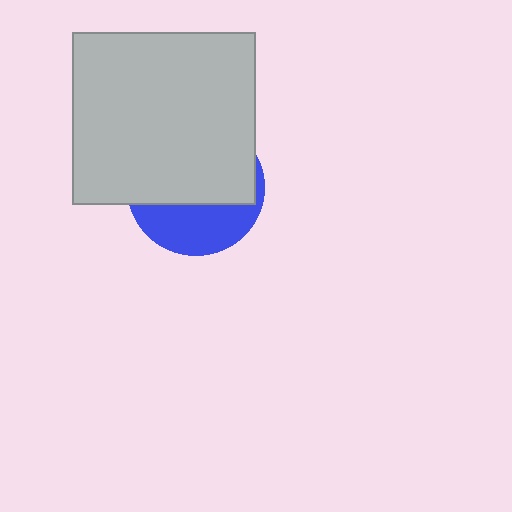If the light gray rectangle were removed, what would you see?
You would see the complete blue circle.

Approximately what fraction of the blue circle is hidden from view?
Roughly 64% of the blue circle is hidden behind the light gray rectangle.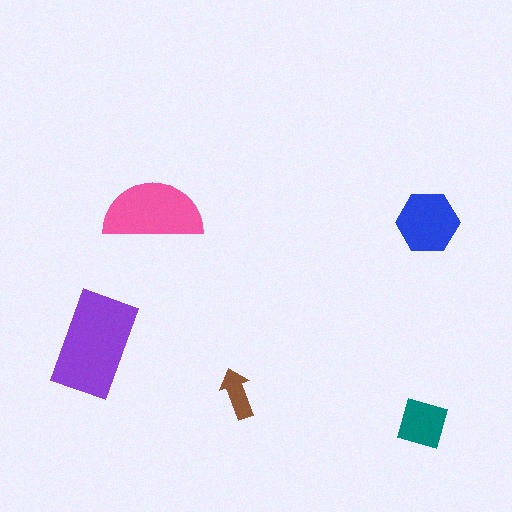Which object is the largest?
The purple rectangle.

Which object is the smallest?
The brown arrow.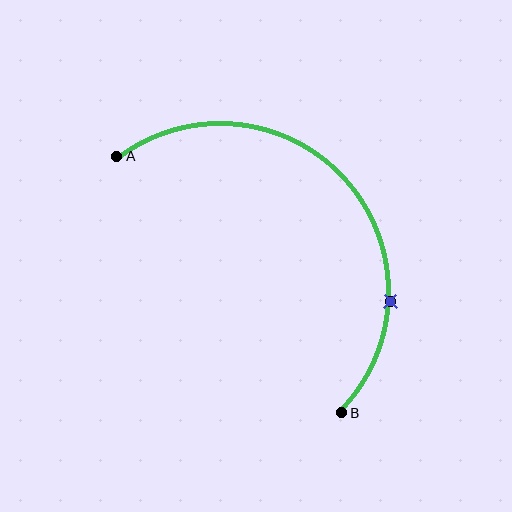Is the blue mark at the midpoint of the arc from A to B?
No. The blue mark lies on the arc but is closer to endpoint B. The arc midpoint would be at the point on the curve equidistant along the arc from both A and B.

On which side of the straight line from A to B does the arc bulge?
The arc bulges above and to the right of the straight line connecting A and B.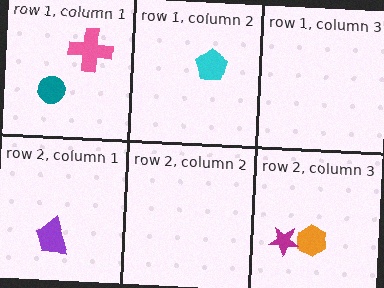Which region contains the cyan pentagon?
The row 1, column 2 region.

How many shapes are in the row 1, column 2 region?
1.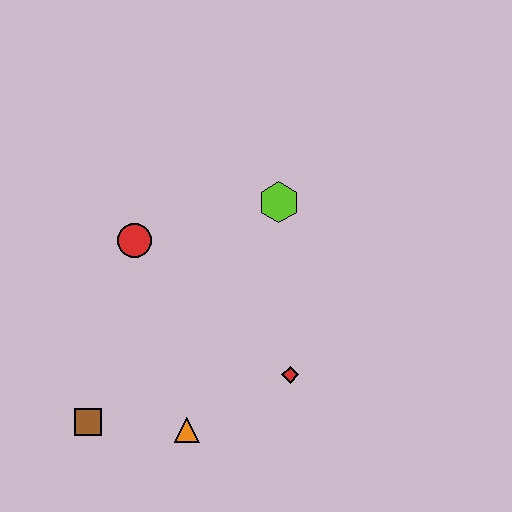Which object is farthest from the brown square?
The lime hexagon is farthest from the brown square.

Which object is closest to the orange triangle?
The brown square is closest to the orange triangle.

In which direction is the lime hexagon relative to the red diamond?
The lime hexagon is above the red diamond.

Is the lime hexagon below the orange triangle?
No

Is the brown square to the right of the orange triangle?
No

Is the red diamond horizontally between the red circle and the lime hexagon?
No